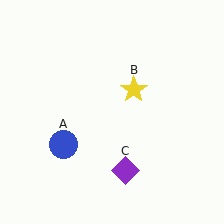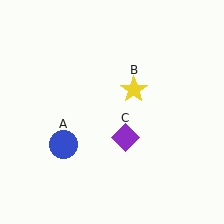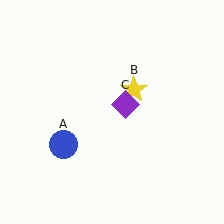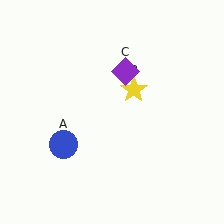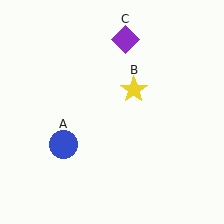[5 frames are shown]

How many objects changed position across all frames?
1 object changed position: purple diamond (object C).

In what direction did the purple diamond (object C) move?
The purple diamond (object C) moved up.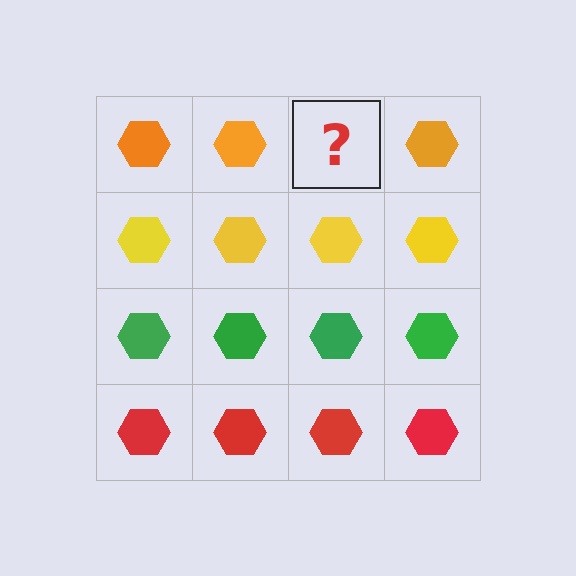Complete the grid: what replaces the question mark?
The question mark should be replaced with an orange hexagon.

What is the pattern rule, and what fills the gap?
The rule is that each row has a consistent color. The gap should be filled with an orange hexagon.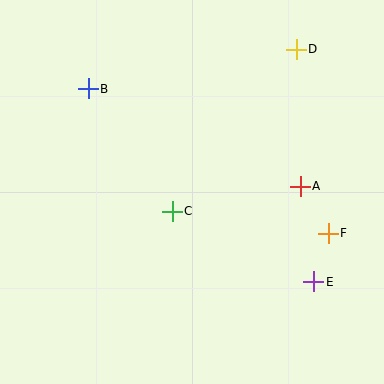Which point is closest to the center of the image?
Point C at (172, 211) is closest to the center.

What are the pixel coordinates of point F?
Point F is at (328, 233).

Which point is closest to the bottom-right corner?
Point E is closest to the bottom-right corner.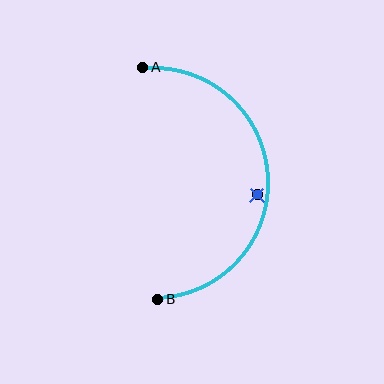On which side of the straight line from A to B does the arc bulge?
The arc bulges to the right of the straight line connecting A and B.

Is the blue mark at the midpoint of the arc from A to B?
No — the blue mark does not lie on the arc at all. It sits slightly inside the curve.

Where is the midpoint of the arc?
The arc midpoint is the point on the curve farthest from the straight line joining A and B. It sits to the right of that line.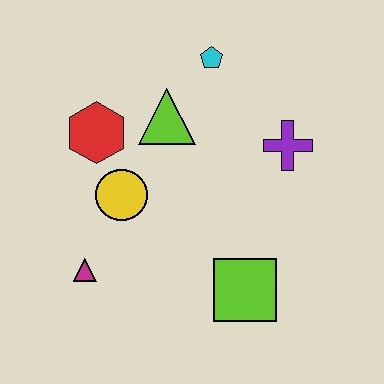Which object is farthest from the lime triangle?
The lime square is farthest from the lime triangle.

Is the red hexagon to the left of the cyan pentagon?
Yes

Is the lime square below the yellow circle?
Yes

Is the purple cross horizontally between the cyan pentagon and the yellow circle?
No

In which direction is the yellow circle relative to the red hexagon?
The yellow circle is below the red hexagon.